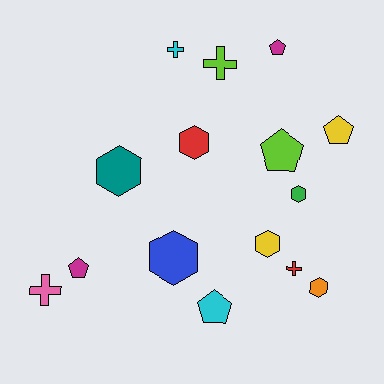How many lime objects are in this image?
There are 2 lime objects.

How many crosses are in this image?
There are 4 crosses.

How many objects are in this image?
There are 15 objects.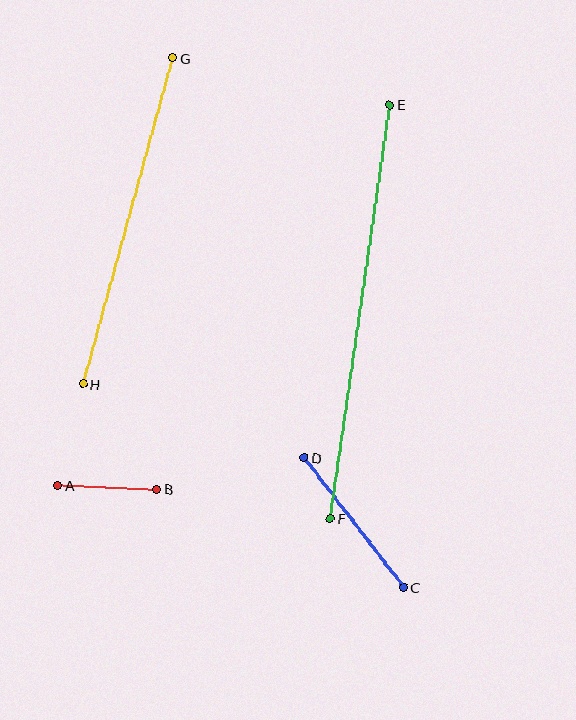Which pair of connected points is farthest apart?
Points E and F are farthest apart.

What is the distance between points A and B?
The distance is approximately 99 pixels.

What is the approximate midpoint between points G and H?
The midpoint is at approximately (128, 221) pixels.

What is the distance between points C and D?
The distance is approximately 163 pixels.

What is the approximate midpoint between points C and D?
The midpoint is at approximately (354, 523) pixels.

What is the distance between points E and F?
The distance is approximately 418 pixels.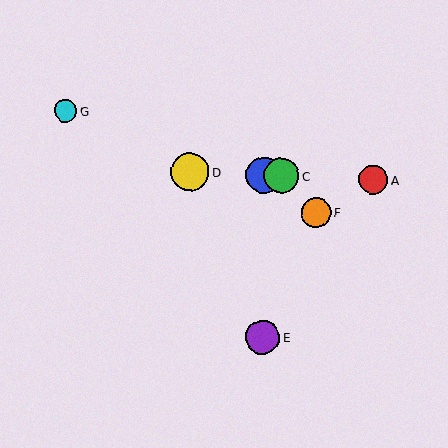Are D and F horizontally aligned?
No, D is at y≈172 and F is at y≈212.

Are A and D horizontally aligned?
Yes, both are at y≈180.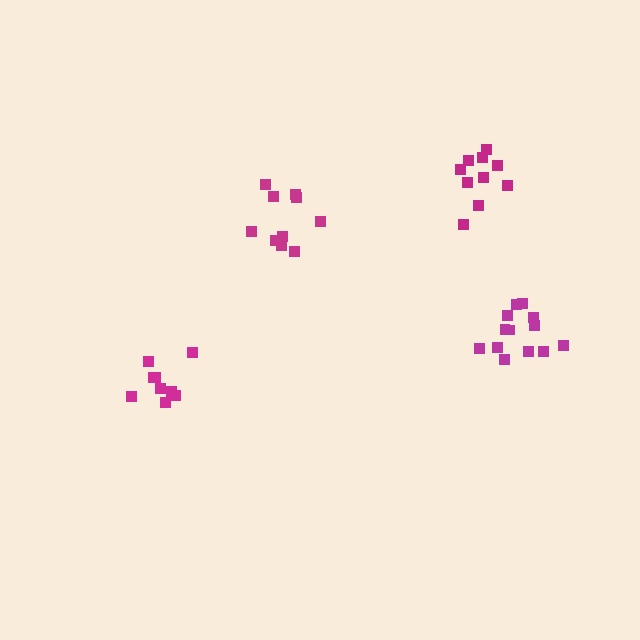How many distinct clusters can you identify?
There are 4 distinct clusters.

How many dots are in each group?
Group 1: 13 dots, Group 2: 9 dots, Group 3: 10 dots, Group 4: 10 dots (42 total).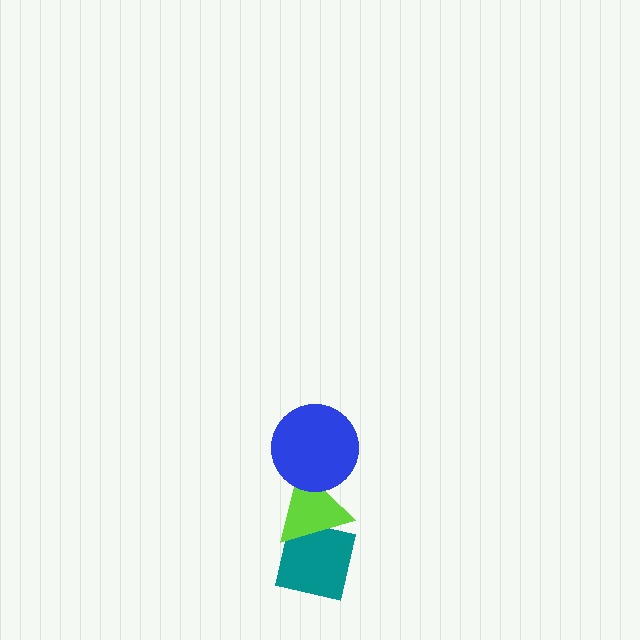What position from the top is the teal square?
The teal square is 3rd from the top.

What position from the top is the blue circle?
The blue circle is 1st from the top.